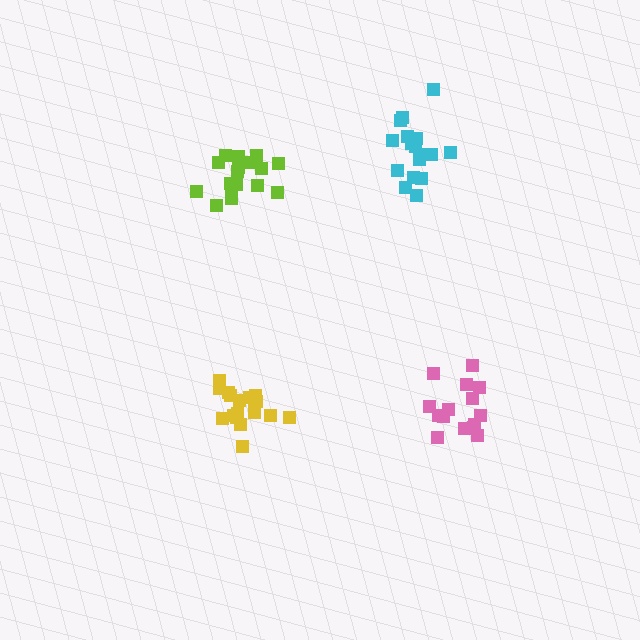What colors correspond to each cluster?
The clusters are colored: pink, yellow, cyan, lime.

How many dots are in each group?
Group 1: 15 dots, Group 2: 19 dots, Group 3: 17 dots, Group 4: 17 dots (68 total).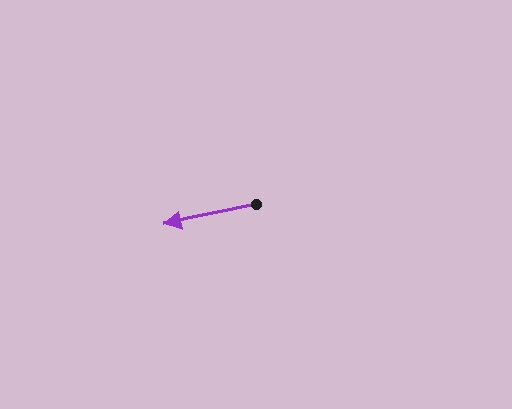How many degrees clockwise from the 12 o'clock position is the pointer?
Approximately 258 degrees.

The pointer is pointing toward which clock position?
Roughly 9 o'clock.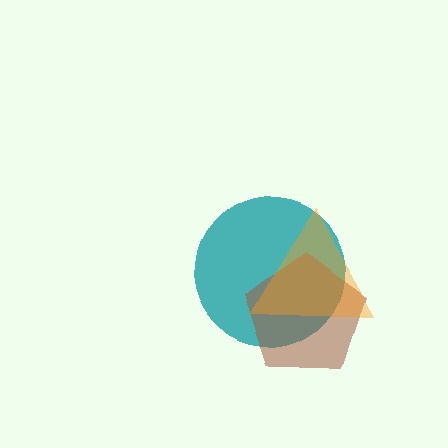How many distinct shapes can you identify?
There are 3 distinct shapes: a teal circle, a brown pentagon, an orange triangle.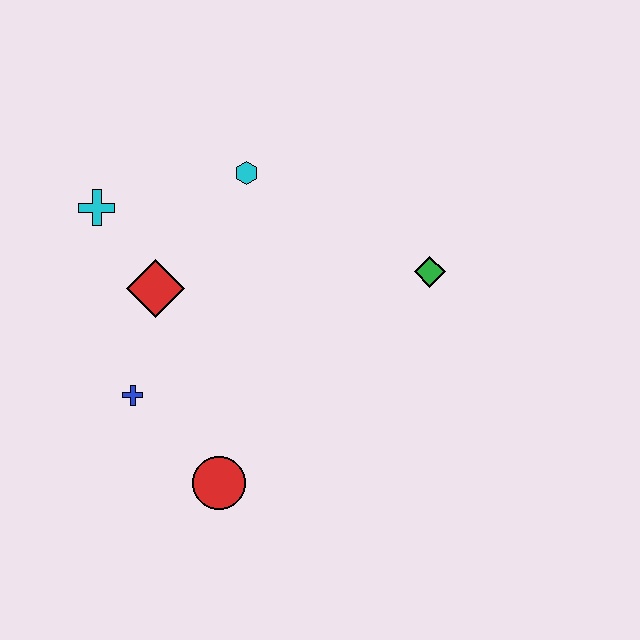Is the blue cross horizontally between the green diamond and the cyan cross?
Yes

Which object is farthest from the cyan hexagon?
The red circle is farthest from the cyan hexagon.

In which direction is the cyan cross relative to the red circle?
The cyan cross is above the red circle.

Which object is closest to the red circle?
The blue cross is closest to the red circle.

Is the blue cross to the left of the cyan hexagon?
Yes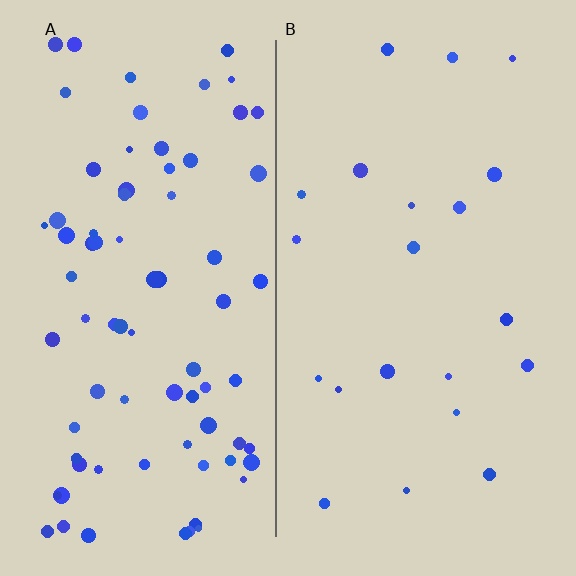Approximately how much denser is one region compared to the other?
Approximately 3.7× — region A over region B.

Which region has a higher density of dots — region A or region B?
A (the left).